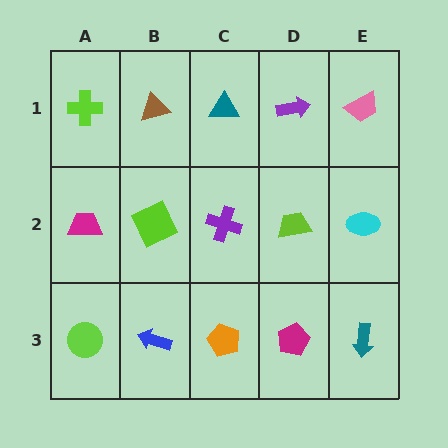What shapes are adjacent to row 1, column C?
A purple cross (row 2, column C), a brown triangle (row 1, column B), a purple arrow (row 1, column D).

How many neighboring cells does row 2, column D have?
4.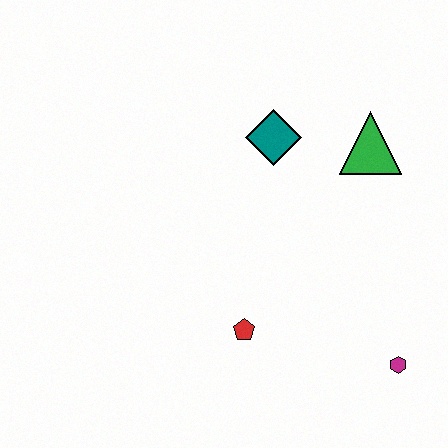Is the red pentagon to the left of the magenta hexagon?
Yes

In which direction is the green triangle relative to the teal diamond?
The green triangle is to the right of the teal diamond.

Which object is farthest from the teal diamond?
The magenta hexagon is farthest from the teal diamond.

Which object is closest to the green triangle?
The teal diamond is closest to the green triangle.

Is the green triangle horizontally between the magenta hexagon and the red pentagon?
Yes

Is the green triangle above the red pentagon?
Yes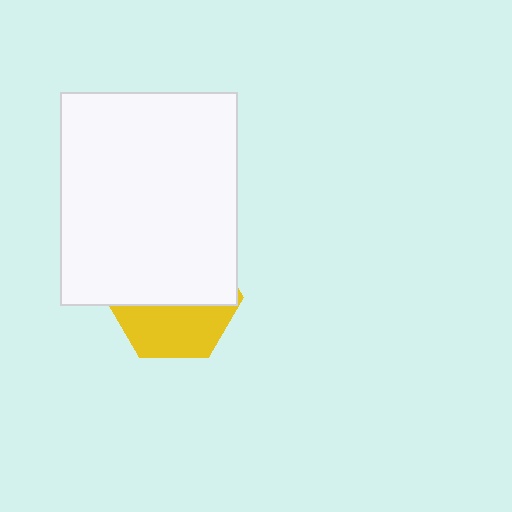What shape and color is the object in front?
The object in front is a white rectangle.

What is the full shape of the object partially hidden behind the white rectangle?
The partially hidden object is a yellow hexagon.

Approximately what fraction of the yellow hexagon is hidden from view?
Roughly 58% of the yellow hexagon is hidden behind the white rectangle.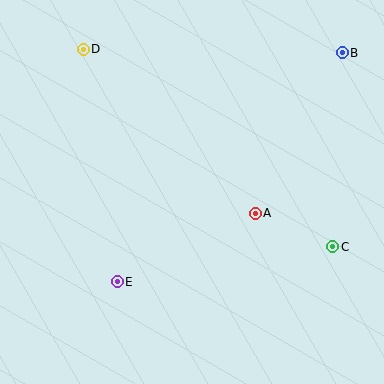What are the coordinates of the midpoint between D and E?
The midpoint between D and E is at (100, 166).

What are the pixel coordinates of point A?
Point A is at (255, 213).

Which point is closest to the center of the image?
Point A at (255, 213) is closest to the center.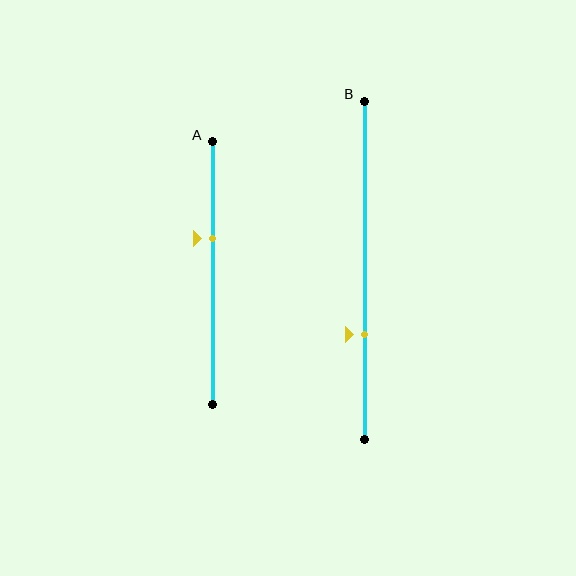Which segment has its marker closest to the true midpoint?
Segment A has its marker closest to the true midpoint.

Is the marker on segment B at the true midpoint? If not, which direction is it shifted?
No, the marker on segment B is shifted downward by about 19% of the segment length.